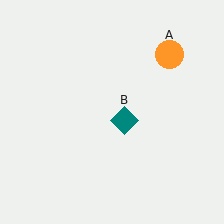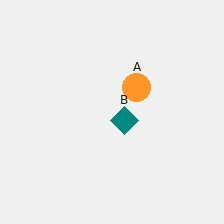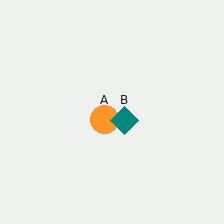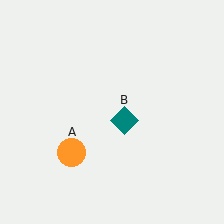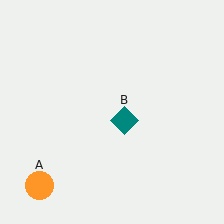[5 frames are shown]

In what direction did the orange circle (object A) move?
The orange circle (object A) moved down and to the left.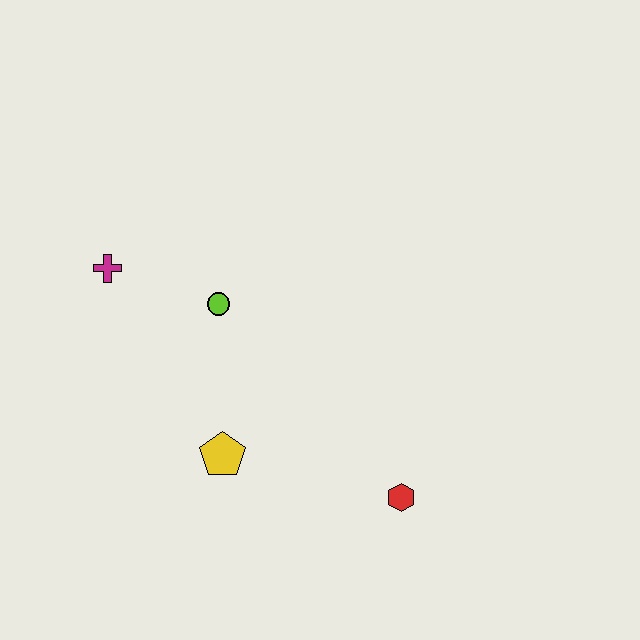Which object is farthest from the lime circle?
The red hexagon is farthest from the lime circle.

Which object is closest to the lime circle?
The magenta cross is closest to the lime circle.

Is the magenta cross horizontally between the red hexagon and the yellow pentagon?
No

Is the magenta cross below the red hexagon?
No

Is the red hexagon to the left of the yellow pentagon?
No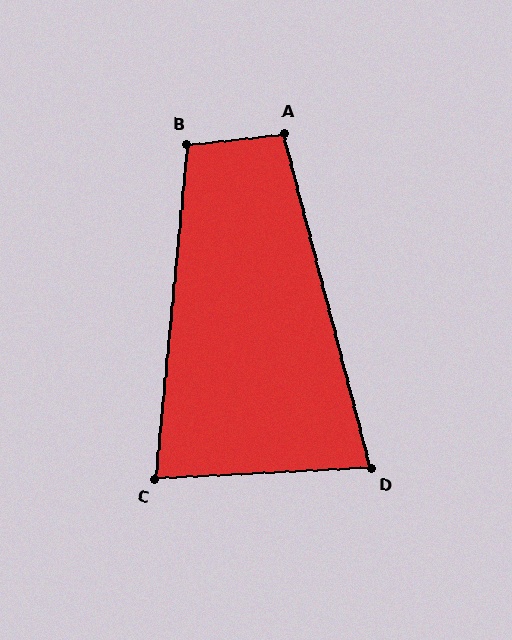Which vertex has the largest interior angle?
B, at approximately 102 degrees.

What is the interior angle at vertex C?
Approximately 82 degrees (acute).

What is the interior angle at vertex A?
Approximately 98 degrees (obtuse).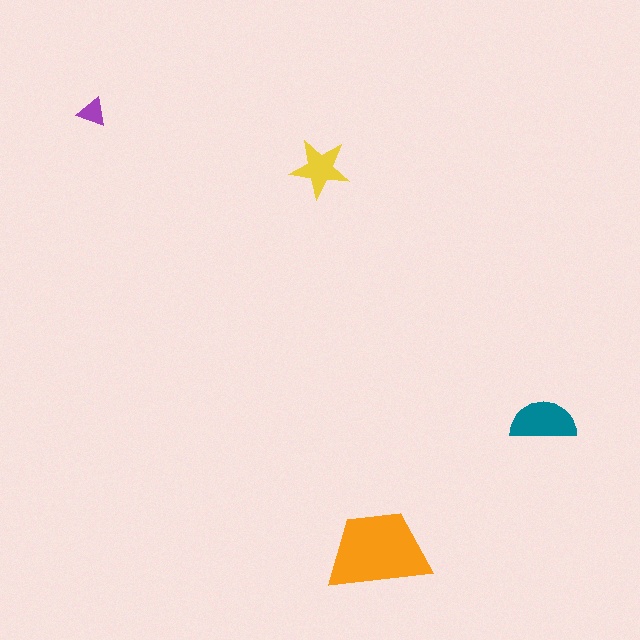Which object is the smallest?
The purple triangle.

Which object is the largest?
The orange trapezoid.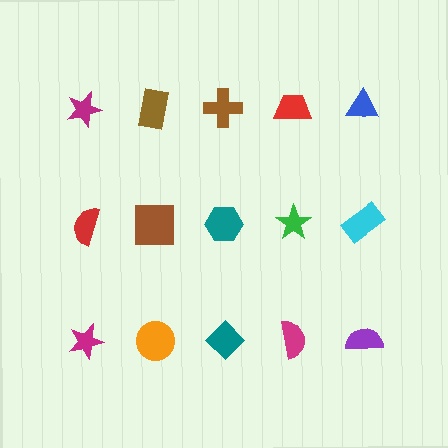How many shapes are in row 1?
5 shapes.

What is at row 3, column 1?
A magenta star.